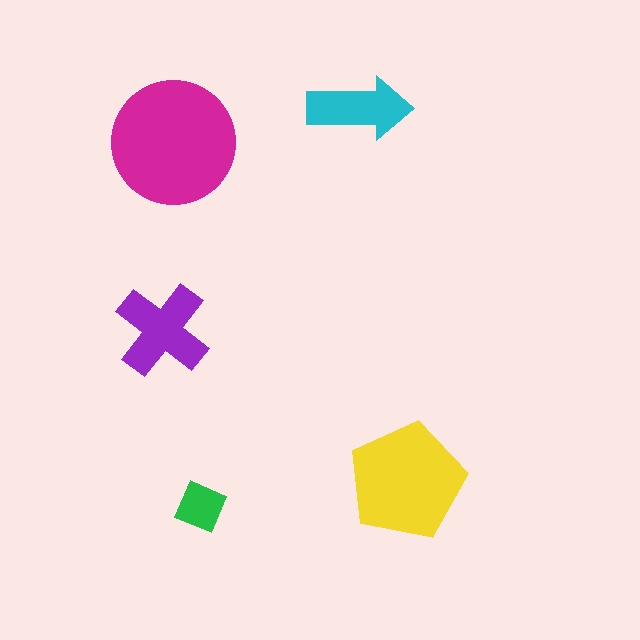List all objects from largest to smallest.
The magenta circle, the yellow pentagon, the purple cross, the cyan arrow, the green square.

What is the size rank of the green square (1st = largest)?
5th.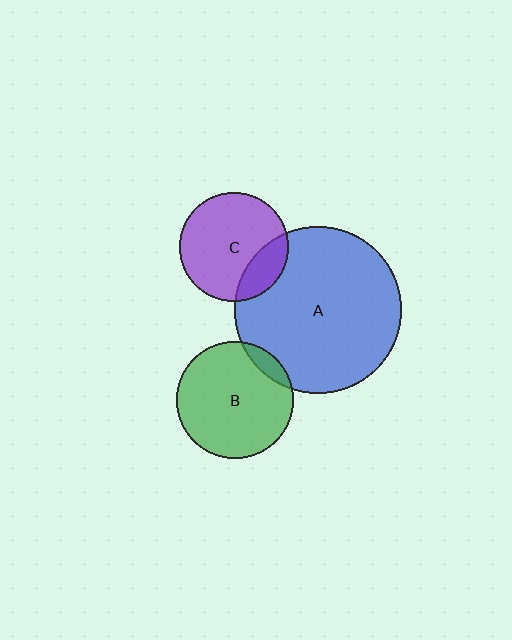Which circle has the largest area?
Circle A (blue).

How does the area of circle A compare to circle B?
Approximately 2.0 times.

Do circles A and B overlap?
Yes.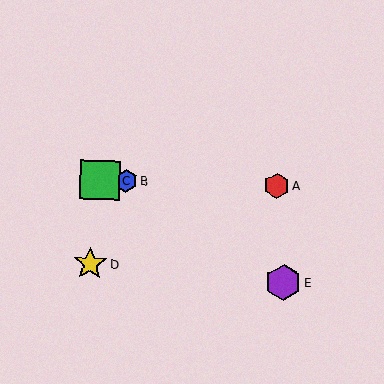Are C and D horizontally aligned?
No, C is at y≈180 and D is at y≈263.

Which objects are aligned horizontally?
Objects A, B, C are aligned horizontally.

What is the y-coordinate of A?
Object A is at y≈186.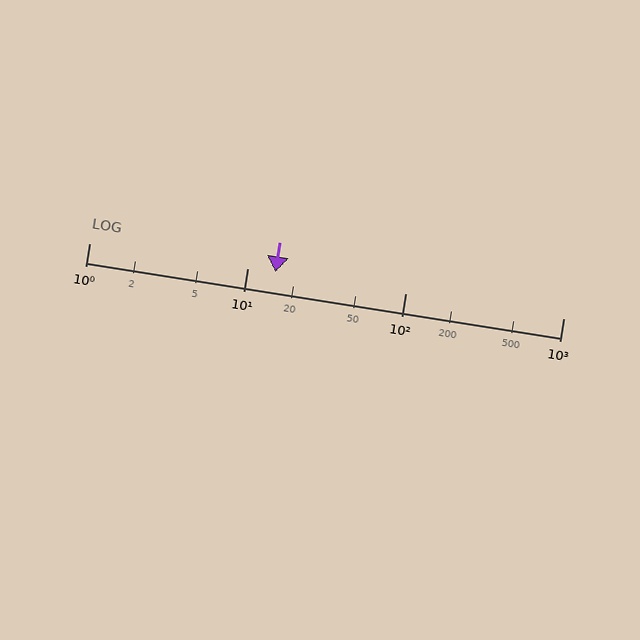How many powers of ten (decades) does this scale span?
The scale spans 3 decades, from 1 to 1000.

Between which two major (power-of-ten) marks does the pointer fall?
The pointer is between 10 and 100.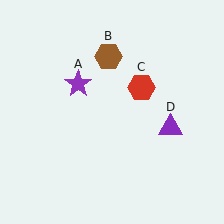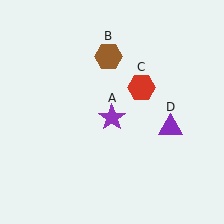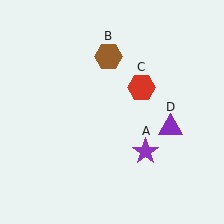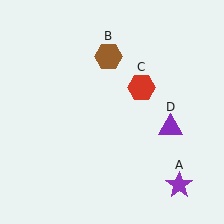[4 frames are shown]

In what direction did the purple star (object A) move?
The purple star (object A) moved down and to the right.